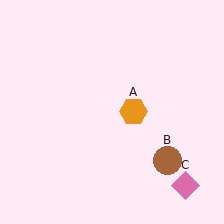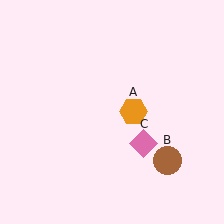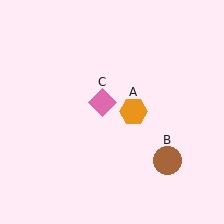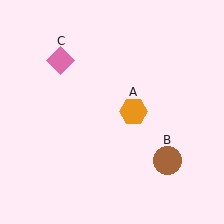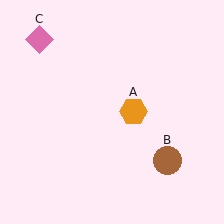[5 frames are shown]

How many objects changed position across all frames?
1 object changed position: pink diamond (object C).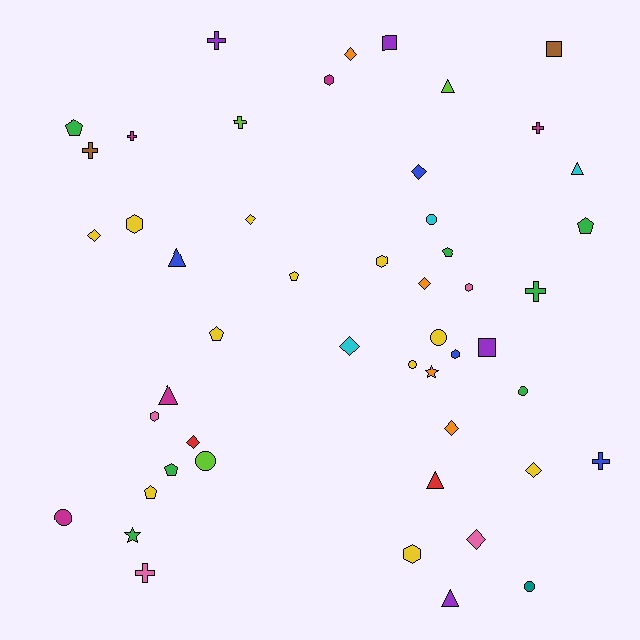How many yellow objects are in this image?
There are 11 yellow objects.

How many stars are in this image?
There are 2 stars.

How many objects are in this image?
There are 50 objects.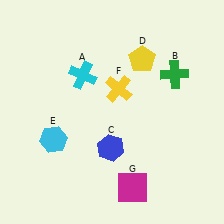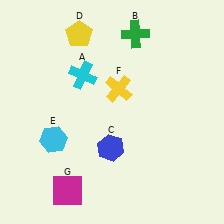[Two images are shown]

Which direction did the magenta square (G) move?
The magenta square (G) moved left.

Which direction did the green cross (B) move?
The green cross (B) moved up.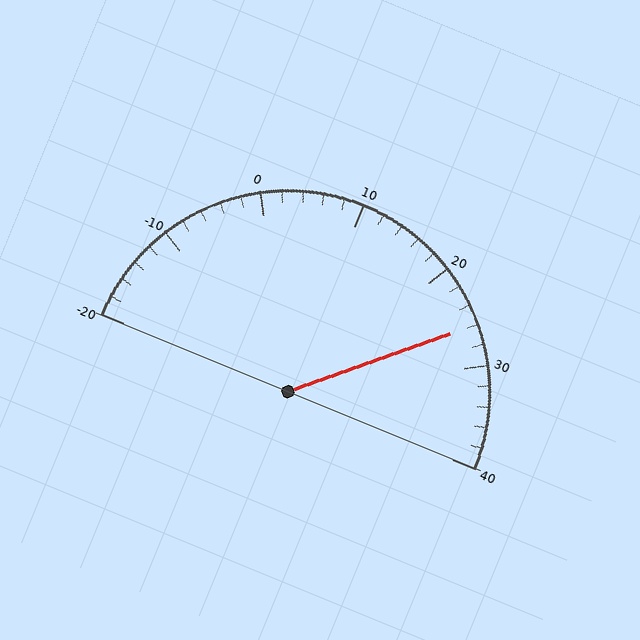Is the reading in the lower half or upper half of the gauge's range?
The reading is in the upper half of the range (-20 to 40).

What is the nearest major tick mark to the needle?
The nearest major tick mark is 30.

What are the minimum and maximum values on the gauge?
The gauge ranges from -20 to 40.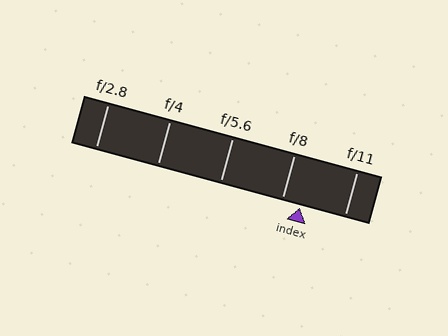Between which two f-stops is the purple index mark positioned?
The index mark is between f/8 and f/11.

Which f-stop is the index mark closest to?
The index mark is closest to f/8.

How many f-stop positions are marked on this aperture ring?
There are 5 f-stop positions marked.